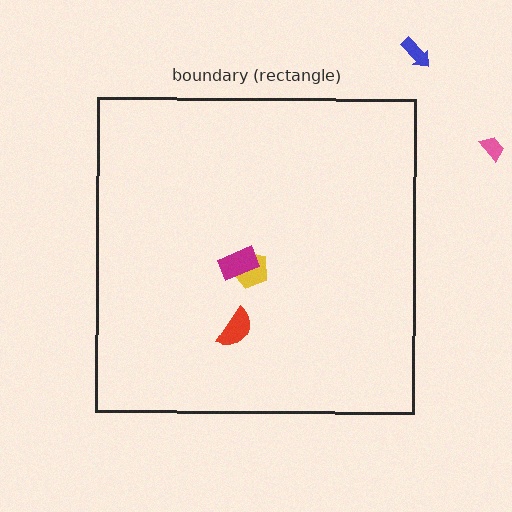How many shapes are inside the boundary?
3 inside, 2 outside.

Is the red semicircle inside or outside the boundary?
Inside.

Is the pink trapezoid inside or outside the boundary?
Outside.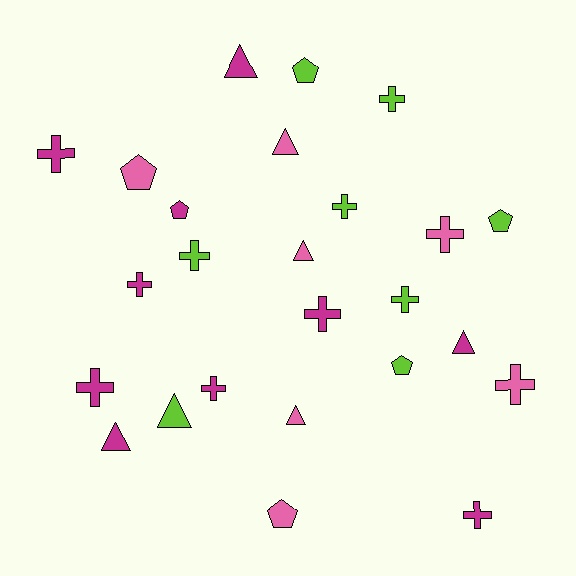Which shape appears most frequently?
Cross, with 12 objects.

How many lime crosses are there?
There are 4 lime crosses.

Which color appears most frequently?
Magenta, with 10 objects.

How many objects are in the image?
There are 25 objects.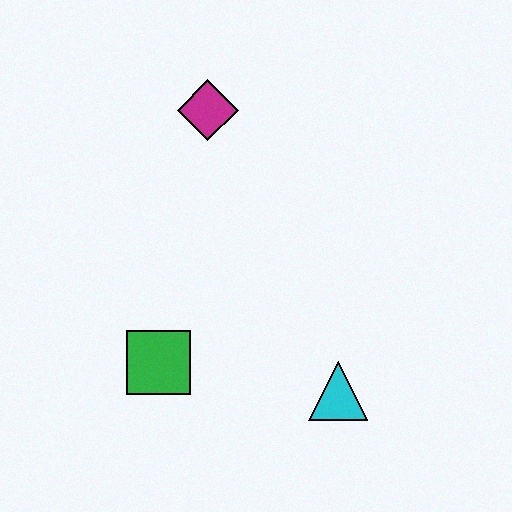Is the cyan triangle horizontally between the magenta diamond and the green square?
No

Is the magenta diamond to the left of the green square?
No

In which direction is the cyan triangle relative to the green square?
The cyan triangle is to the right of the green square.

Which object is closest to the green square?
The cyan triangle is closest to the green square.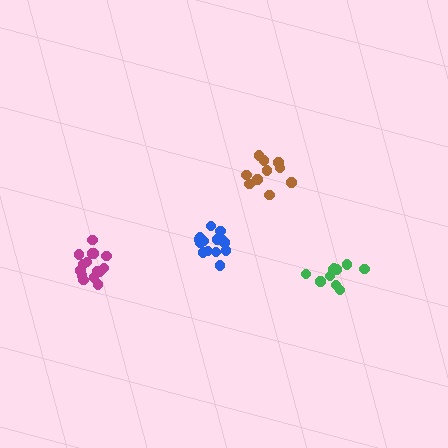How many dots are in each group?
Group 1: 10 dots, Group 2: 10 dots, Group 3: 15 dots, Group 4: 15 dots (50 total).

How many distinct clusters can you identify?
There are 4 distinct clusters.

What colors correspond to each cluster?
The clusters are colored: brown, green, blue, magenta.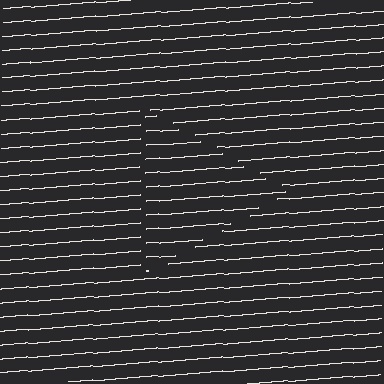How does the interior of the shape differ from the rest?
The interior of the shape contains the same grating, shifted by half a period — the contour is defined by the phase discontinuity where line-ends from the inner and outer gratings abut.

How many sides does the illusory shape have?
3 sides — the line-ends trace a triangle.